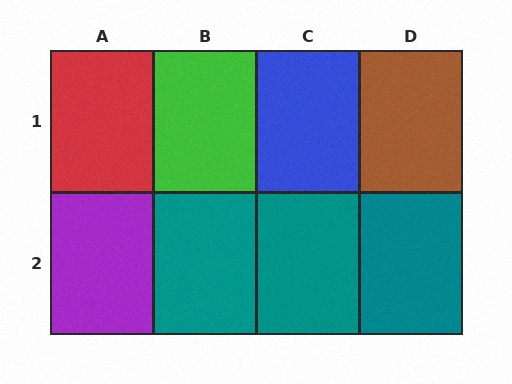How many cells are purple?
1 cell is purple.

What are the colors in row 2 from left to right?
Purple, teal, teal, teal.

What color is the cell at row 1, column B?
Green.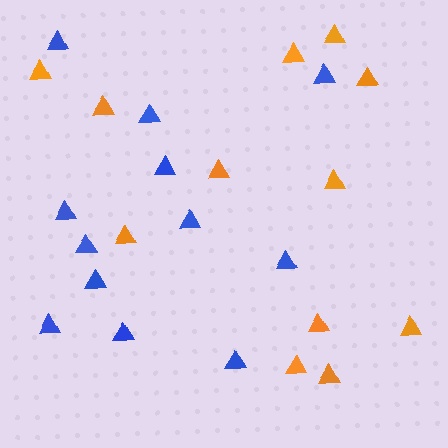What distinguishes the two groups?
There are 2 groups: one group of blue triangles (12) and one group of orange triangles (12).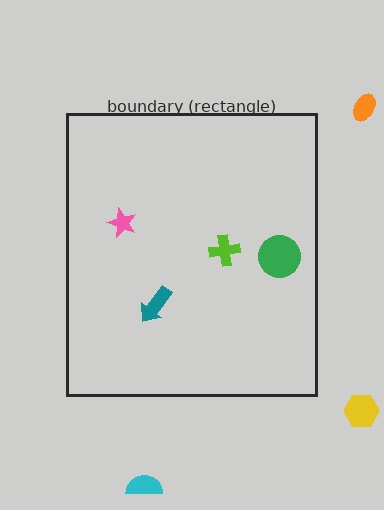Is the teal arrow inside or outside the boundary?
Inside.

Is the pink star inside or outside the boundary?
Inside.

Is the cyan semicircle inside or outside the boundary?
Outside.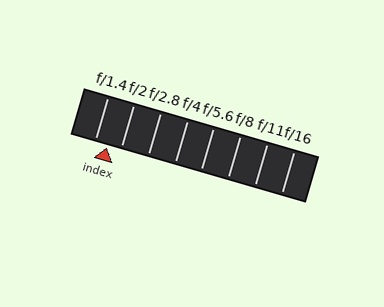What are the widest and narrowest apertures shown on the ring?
The widest aperture shown is f/1.4 and the narrowest is f/16.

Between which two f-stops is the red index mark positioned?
The index mark is between f/1.4 and f/2.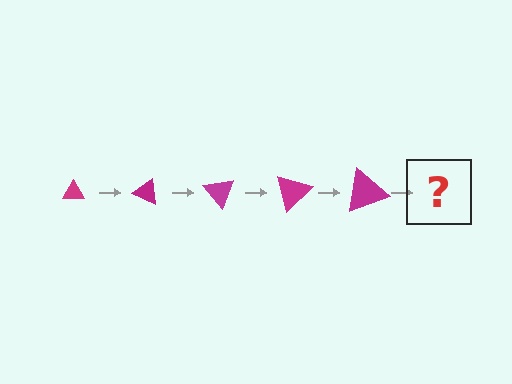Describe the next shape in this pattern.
It should be a triangle, larger than the previous one and rotated 125 degrees from the start.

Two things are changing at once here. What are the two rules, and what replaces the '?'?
The two rules are that the triangle grows larger each step and it rotates 25 degrees each step. The '?' should be a triangle, larger than the previous one and rotated 125 degrees from the start.